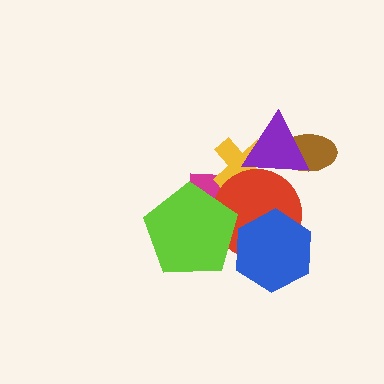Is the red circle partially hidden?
Yes, it is partially covered by another shape.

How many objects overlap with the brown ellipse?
1 object overlaps with the brown ellipse.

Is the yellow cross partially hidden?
Yes, it is partially covered by another shape.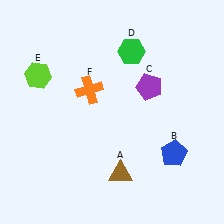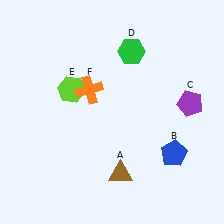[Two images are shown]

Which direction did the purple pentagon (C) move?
The purple pentagon (C) moved right.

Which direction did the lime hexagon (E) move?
The lime hexagon (E) moved right.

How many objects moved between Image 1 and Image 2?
2 objects moved between the two images.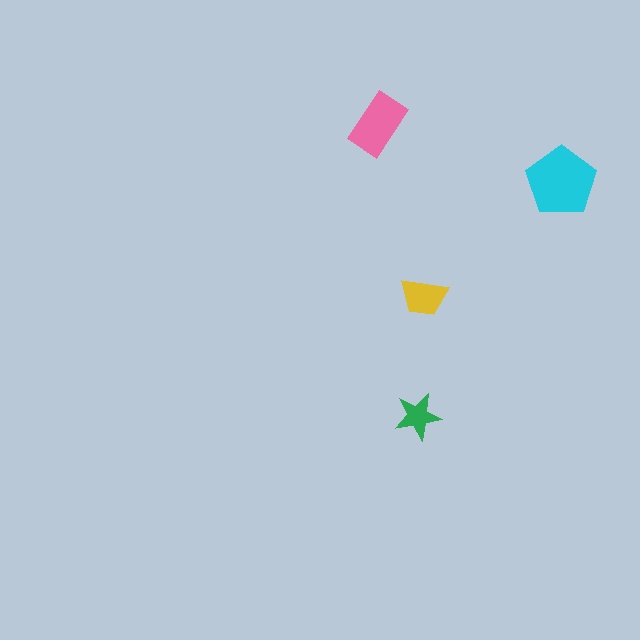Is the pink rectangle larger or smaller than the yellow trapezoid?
Larger.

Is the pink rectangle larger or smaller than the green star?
Larger.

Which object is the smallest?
The green star.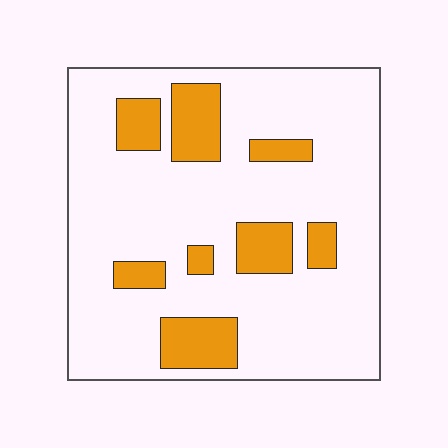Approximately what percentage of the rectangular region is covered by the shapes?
Approximately 20%.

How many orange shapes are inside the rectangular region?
8.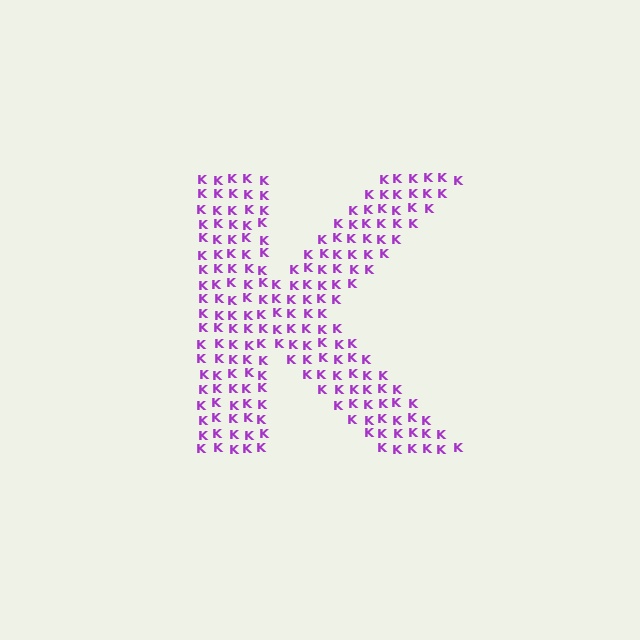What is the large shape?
The large shape is the letter K.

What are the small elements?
The small elements are letter K's.